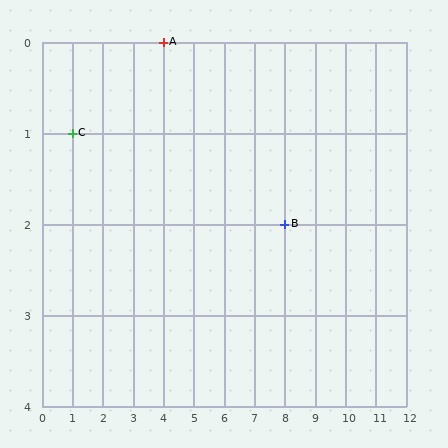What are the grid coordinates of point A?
Point A is at grid coordinates (4, 0).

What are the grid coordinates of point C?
Point C is at grid coordinates (1, 1).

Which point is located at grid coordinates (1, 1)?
Point C is at (1, 1).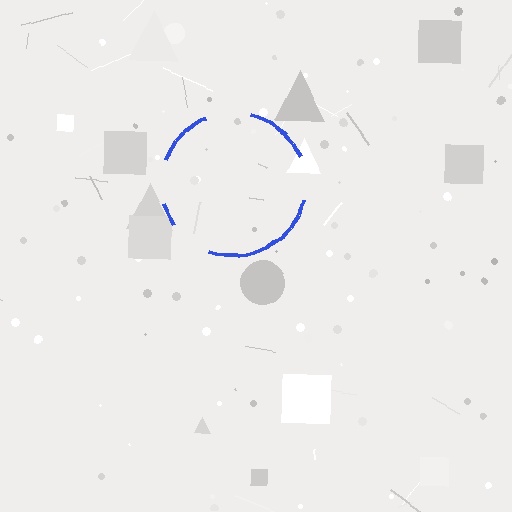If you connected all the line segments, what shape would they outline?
They would outline a circle.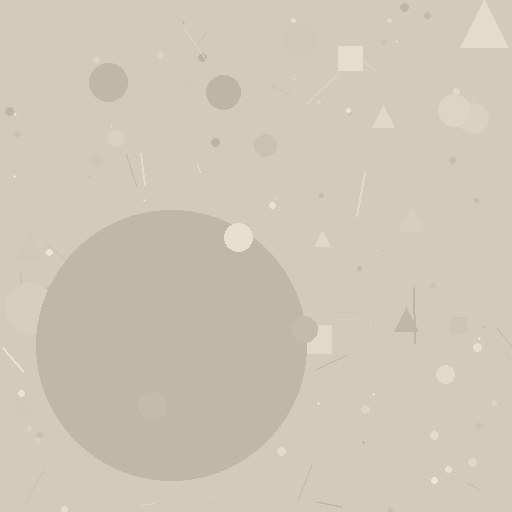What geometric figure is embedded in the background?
A circle is embedded in the background.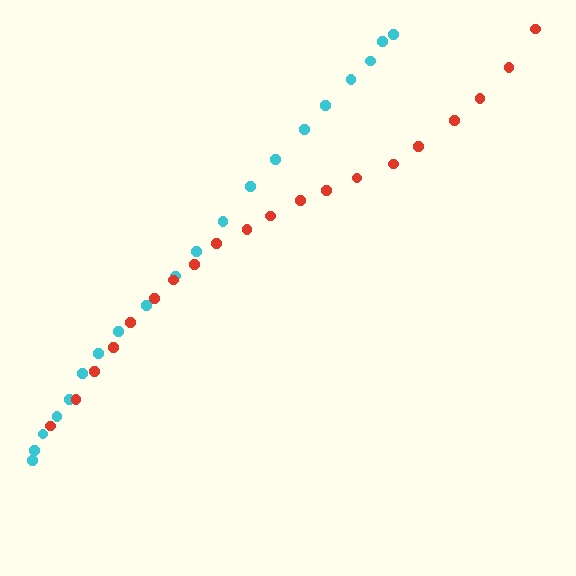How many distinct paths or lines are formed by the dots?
There are 2 distinct paths.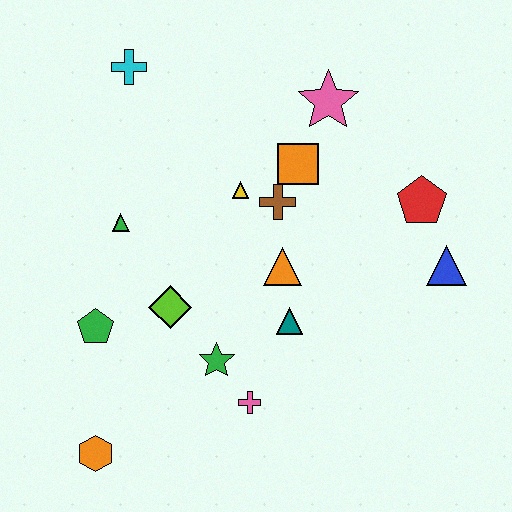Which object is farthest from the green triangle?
The blue triangle is farthest from the green triangle.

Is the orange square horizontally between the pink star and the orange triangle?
Yes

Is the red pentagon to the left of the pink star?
No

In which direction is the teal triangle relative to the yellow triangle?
The teal triangle is below the yellow triangle.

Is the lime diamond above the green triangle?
No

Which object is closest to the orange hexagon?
The green pentagon is closest to the orange hexagon.